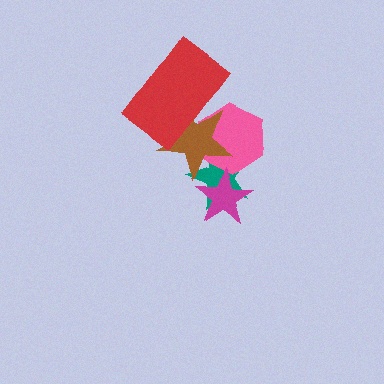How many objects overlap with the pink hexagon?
4 objects overlap with the pink hexagon.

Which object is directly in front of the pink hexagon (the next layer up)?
The brown star is directly in front of the pink hexagon.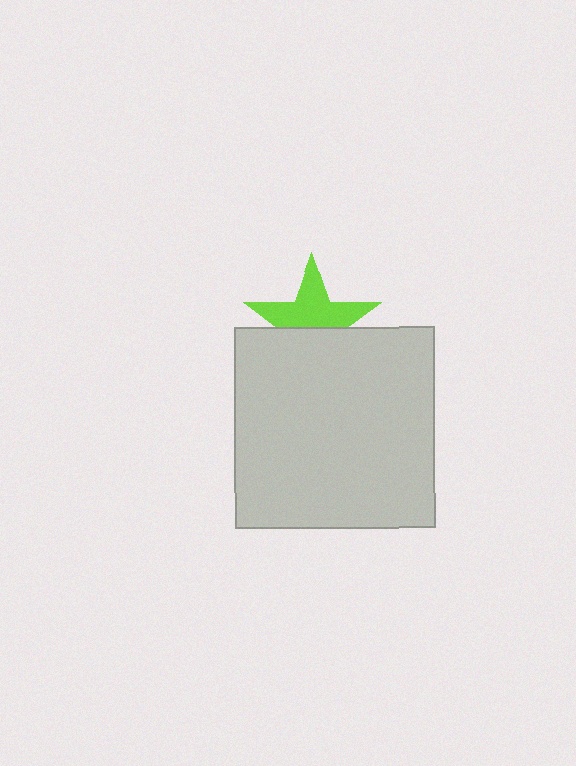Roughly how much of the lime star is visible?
About half of it is visible (roughly 58%).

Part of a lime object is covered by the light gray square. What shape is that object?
It is a star.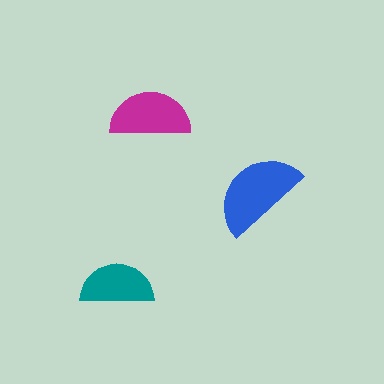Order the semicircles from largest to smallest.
the blue one, the magenta one, the teal one.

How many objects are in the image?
There are 3 objects in the image.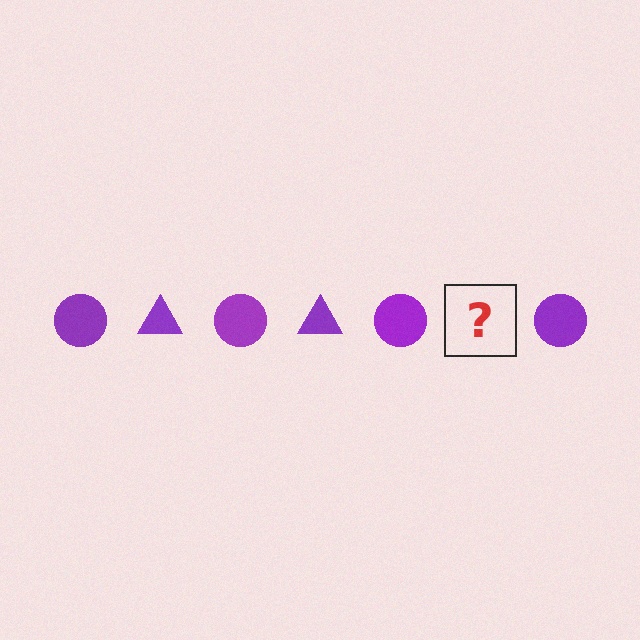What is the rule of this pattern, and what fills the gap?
The rule is that the pattern cycles through circle, triangle shapes in purple. The gap should be filled with a purple triangle.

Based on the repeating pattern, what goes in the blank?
The blank should be a purple triangle.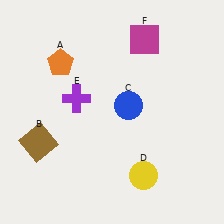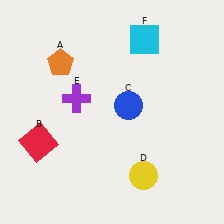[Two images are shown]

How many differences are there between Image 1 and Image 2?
There are 2 differences between the two images.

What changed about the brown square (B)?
In Image 1, B is brown. In Image 2, it changed to red.